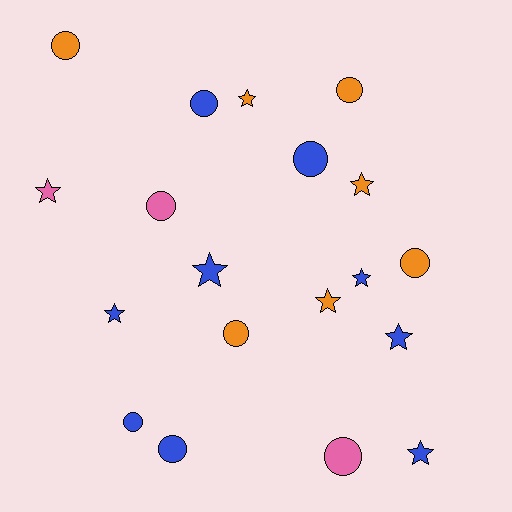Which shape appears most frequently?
Circle, with 10 objects.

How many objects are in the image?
There are 19 objects.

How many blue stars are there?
There are 5 blue stars.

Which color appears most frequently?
Blue, with 9 objects.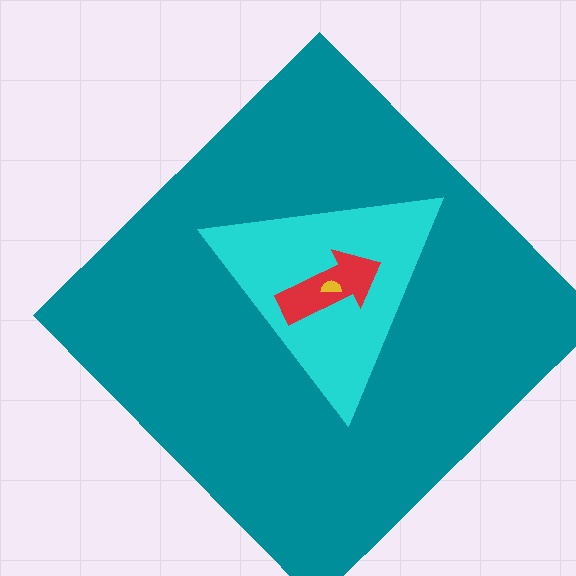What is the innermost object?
The yellow semicircle.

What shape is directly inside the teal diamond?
The cyan triangle.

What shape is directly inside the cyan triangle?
The red arrow.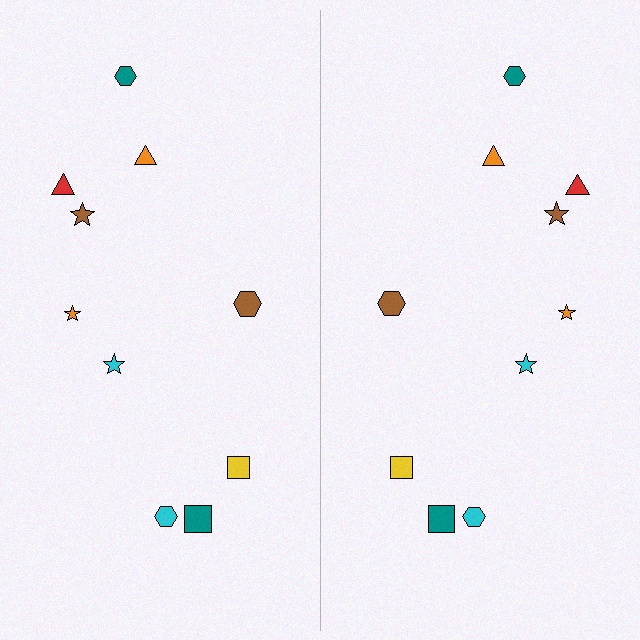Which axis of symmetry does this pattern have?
The pattern has a vertical axis of symmetry running through the center of the image.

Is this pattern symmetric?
Yes, this pattern has bilateral (reflection) symmetry.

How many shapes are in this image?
There are 20 shapes in this image.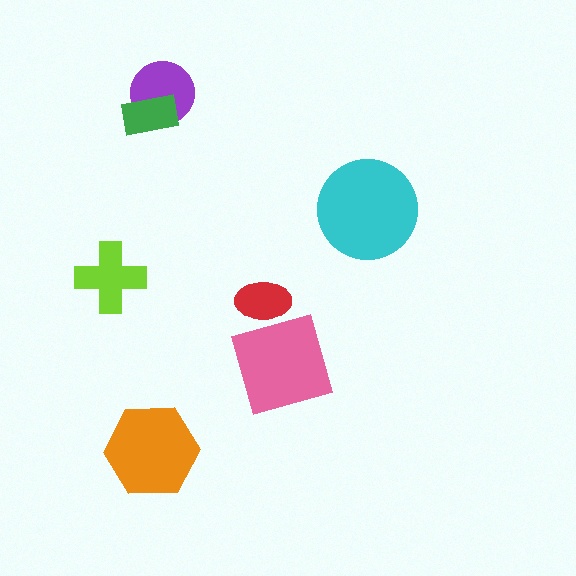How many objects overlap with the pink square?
0 objects overlap with the pink square.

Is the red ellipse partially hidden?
No, no other shape covers it.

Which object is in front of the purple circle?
The green rectangle is in front of the purple circle.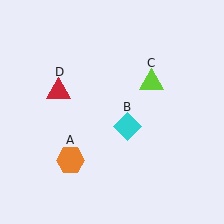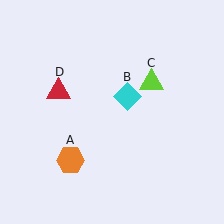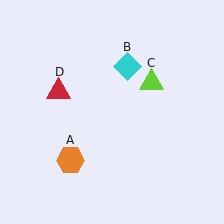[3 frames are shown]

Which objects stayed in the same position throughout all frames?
Orange hexagon (object A) and lime triangle (object C) and red triangle (object D) remained stationary.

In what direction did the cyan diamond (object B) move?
The cyan diamond (object B) moved up.